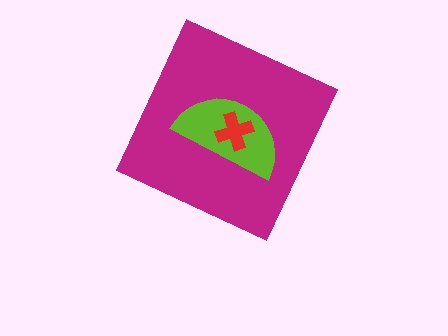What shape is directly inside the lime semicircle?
The red cross.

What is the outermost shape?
The magenta diamond.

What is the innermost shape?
The red cross.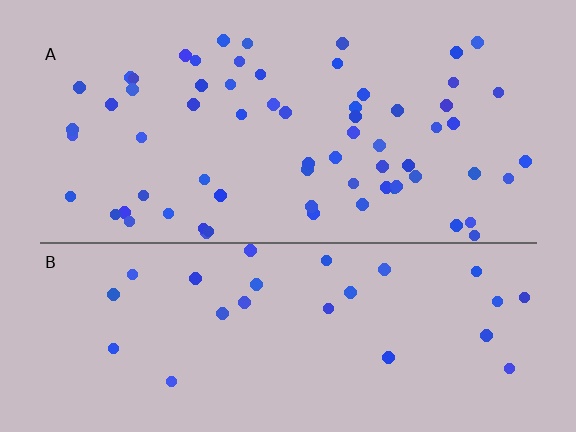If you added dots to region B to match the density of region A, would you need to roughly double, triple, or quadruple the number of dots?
Approximately triple.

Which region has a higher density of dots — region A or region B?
A (the top).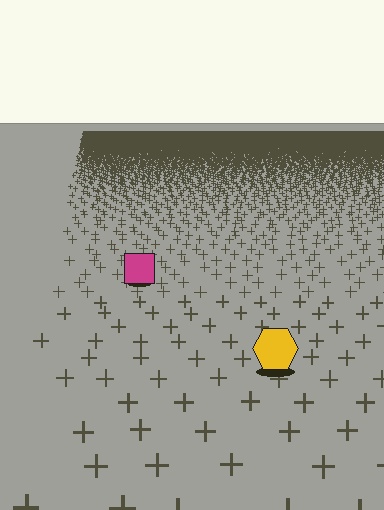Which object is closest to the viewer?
The yellow hexagon is closest. The texture marks near it are larger and more spread out.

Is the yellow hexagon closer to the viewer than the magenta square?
Yes. The yellow hexagon is closer — you can tell from the texture gradient: the ground texture is coarser near it.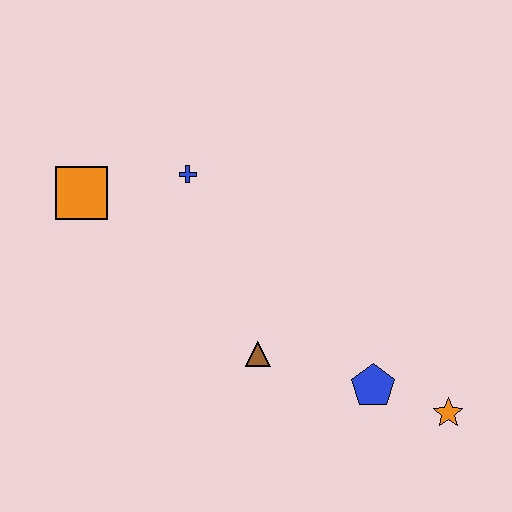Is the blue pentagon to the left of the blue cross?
No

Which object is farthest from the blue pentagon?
The orange square is farthest from the blue pentagon.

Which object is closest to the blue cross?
The orange square is closest to the blue cross.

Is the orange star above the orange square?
No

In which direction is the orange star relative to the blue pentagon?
The orange star is to the right of the blue pentagon.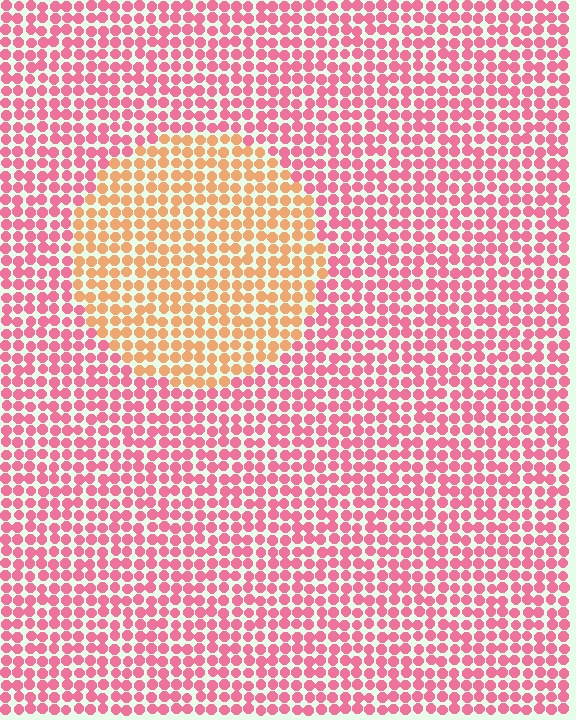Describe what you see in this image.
The image is filled with small pink elements in a uniform arrangement. A circle-shaped region is visible where the elements are tinted to a slightly different hue, forming a subtle color boundary.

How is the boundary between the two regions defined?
The boundary is defined purely by a slight shift in hue (about 46 degrees). Spacing, size, and orientation are identical on both sides.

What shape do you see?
I see a circle.